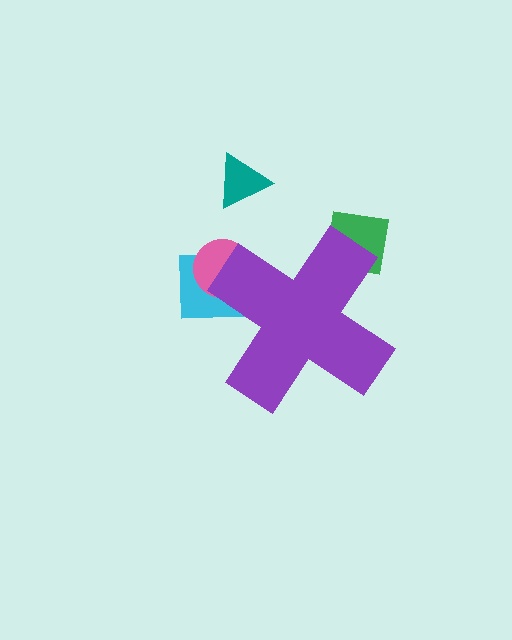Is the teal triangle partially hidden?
No, the teal triangle is fully visible.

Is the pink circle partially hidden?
Yes, the pink circle is partially hidden behind the purple cross.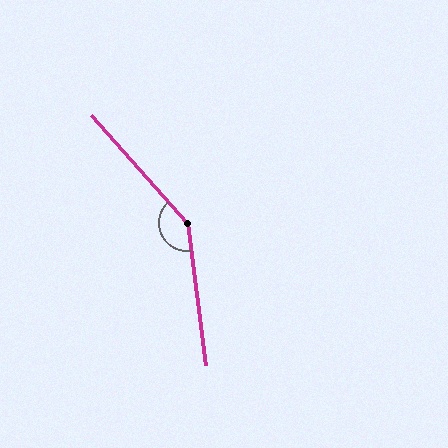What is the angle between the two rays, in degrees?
Approximately 146 degrees.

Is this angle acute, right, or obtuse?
It is obtuse.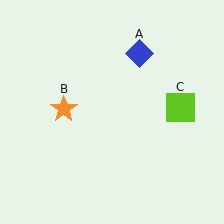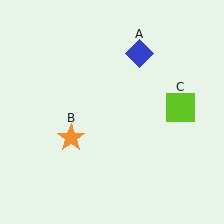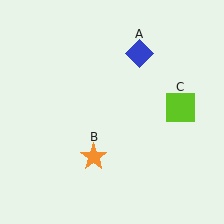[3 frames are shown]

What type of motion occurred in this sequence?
The orange star (object B) rotated counterclockwise around the center of the scene.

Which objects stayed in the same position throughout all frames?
Blue diamond (object A) and lime square (object C) remained stationary.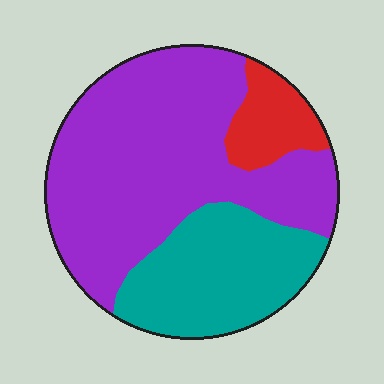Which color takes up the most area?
Purple, at roughly 60%.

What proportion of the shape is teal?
Teal covers 29% of the shape.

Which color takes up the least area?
Red, at roughly 10%.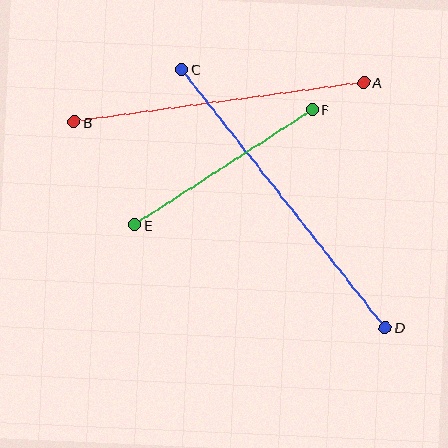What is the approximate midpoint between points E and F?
The midpoint is at approximately (223, 167) pixels.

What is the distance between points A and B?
The distance is approximately 292 pixels.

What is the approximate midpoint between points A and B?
The midpoint is at approximately (219, 102) pixels.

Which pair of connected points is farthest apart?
Points C and D are farthest apart.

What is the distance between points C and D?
The distance is approximately 329 pixels.